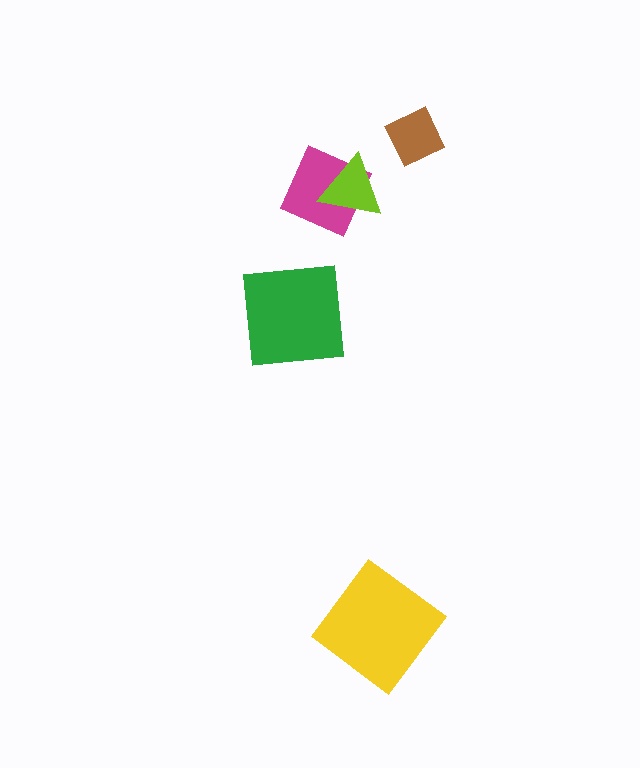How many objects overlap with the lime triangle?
1 object overlaps with the lime triangle.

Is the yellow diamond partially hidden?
No, no other shape covers it.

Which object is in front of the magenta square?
The lime triangle is in front of the magenta square.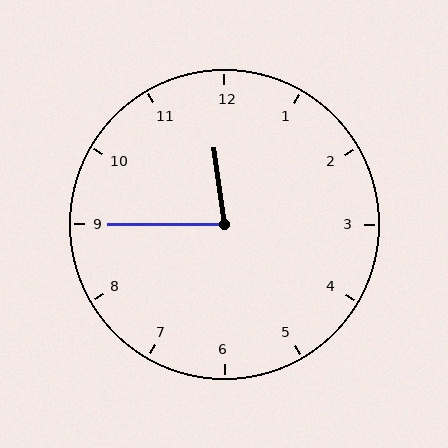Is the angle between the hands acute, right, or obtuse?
It is acute.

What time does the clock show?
11:45.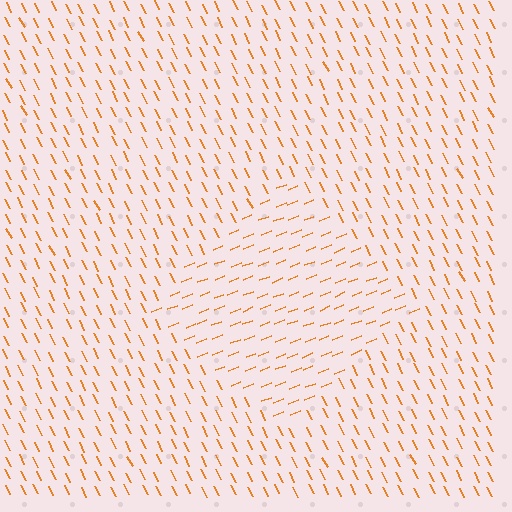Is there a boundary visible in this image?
Yes, there is a texture boundary formed by a change in line orientation.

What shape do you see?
I see a diamond.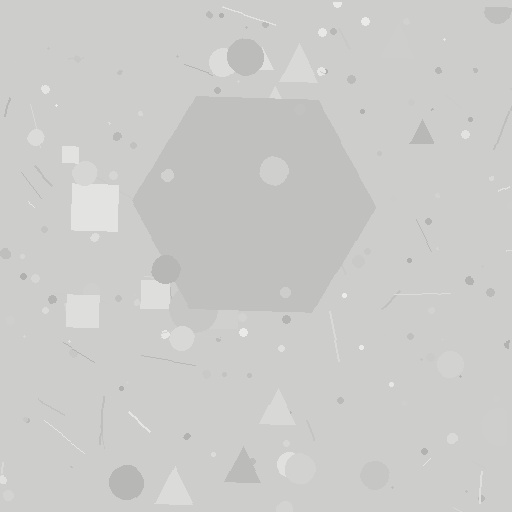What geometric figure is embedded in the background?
A hexagon is embedded in the background.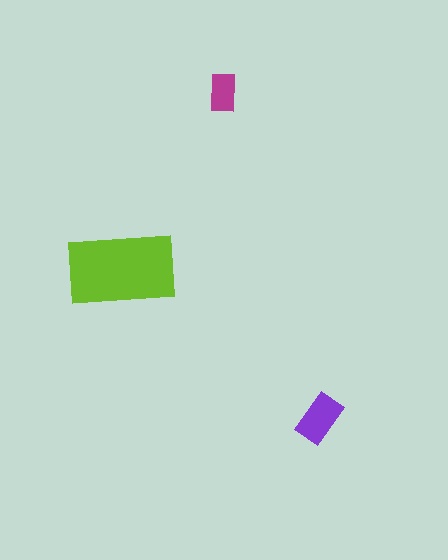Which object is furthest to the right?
The purple rectangle is rightmost.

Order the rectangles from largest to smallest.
the lime one, the purple one, the magenta one.